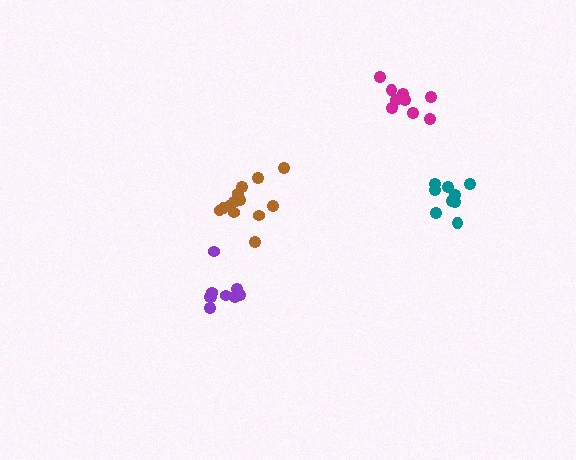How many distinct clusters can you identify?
There are 4 distinct clusters.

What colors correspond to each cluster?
The clusters are colored: purple, magenta, teal, brown.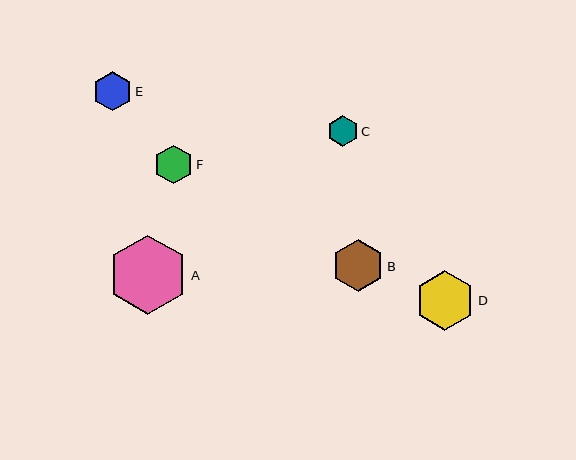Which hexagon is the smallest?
Hexagon C is the smallest with a size of approximately 31 pixels.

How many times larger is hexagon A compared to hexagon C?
Hexagon A is approximately 2.6 times the size of hexagon C.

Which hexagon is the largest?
Hexagon A is the largest with a size of approximately 80 pixels.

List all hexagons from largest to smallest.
From largest to smallest: A, D, B, E, F, C.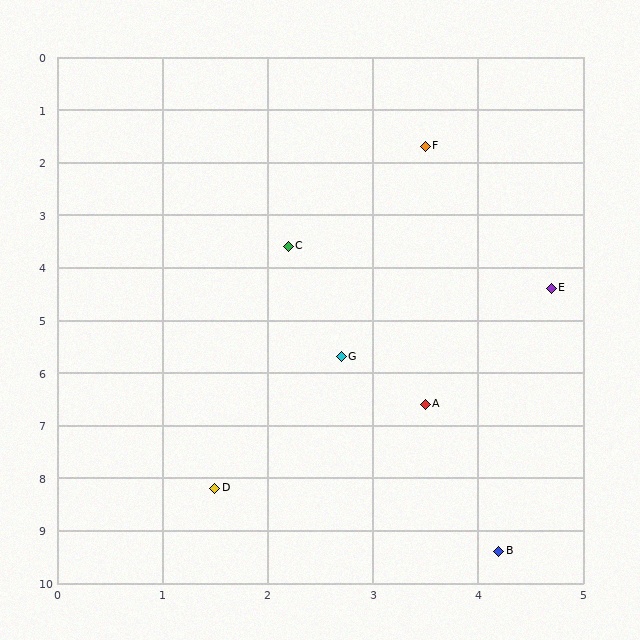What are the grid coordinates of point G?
Point G is at approximately (2.7, 5.7).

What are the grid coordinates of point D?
Point D is at approximately (1.5, 8.2).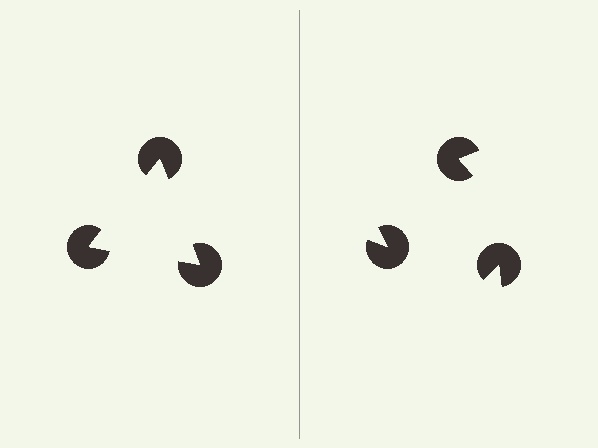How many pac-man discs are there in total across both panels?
6 — 3 on each side.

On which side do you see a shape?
An illusory triangle appears on the left side. On the right side the wedge cuts are rotated, so no coherent shape forms.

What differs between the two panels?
The pac-man discs are positioned identically on both sides; only the wedge orientations differ. On the left they align to a triangle; on the right they are misaligned.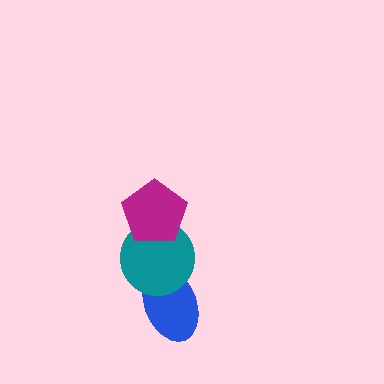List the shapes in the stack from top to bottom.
From top to bottom: the magenta pentagon, the teal circle, the blue ellipse.